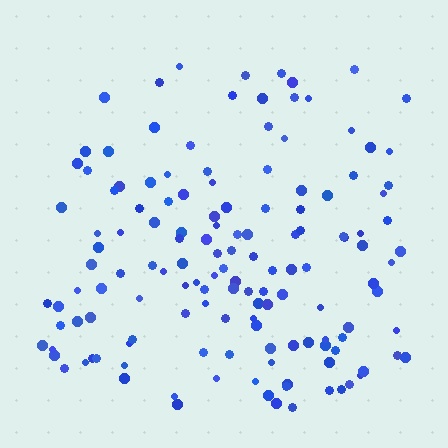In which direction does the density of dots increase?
From top to bottom, with the bottom side densest.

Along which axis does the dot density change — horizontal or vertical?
Vertical.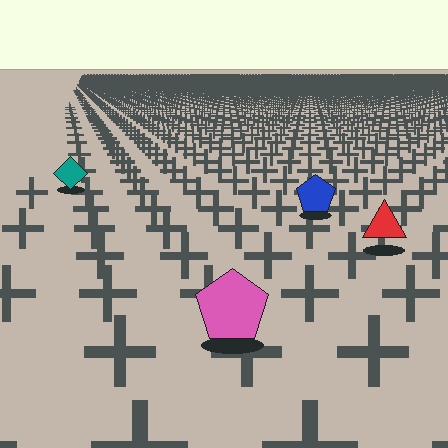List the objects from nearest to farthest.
From nearest to farthest: the pink pentagon, the red triangle, the blue pentagon, the teal diamond.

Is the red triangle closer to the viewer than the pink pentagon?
No. The pink pentagon is closer — you can tell from the texture gradient: the ground texture is coarser near it.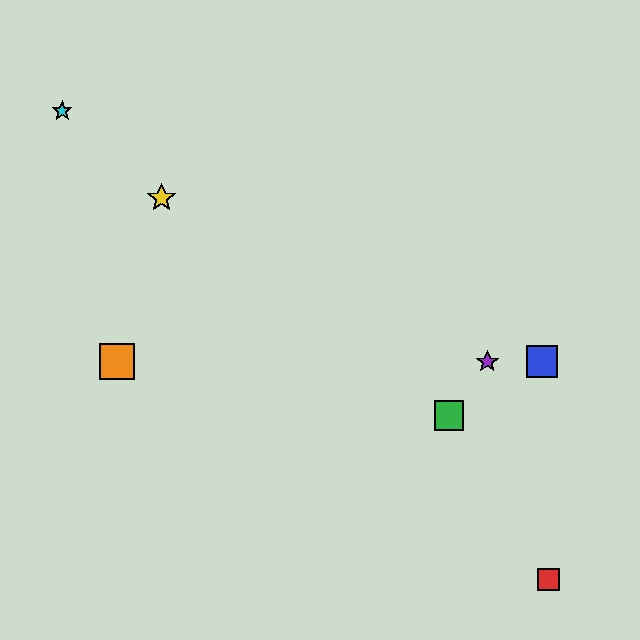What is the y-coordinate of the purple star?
The purple star is at y≈362.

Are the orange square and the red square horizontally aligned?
No, the orange square is at y≈362 and the red square is at y≈579.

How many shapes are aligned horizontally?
3 shapes (the blue square, the purple star, the orange square) are aligned horizontally.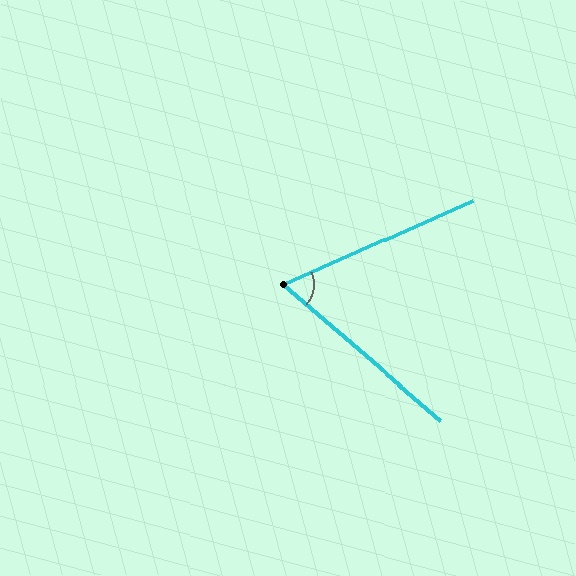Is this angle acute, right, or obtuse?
It is acute.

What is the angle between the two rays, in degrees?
Approximately 65 degrees.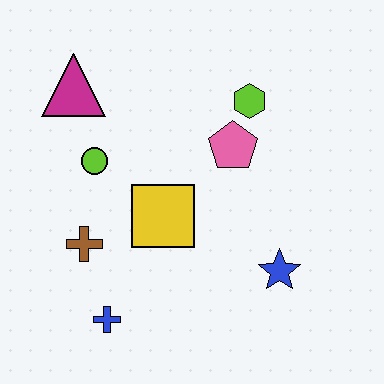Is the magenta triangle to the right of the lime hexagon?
No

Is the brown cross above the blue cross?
Yes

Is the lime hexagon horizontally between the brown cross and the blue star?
Yes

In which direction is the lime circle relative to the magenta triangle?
The lime circle is below the magenta triangle.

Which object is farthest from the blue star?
The magenta triangle is farthest from the blue star.